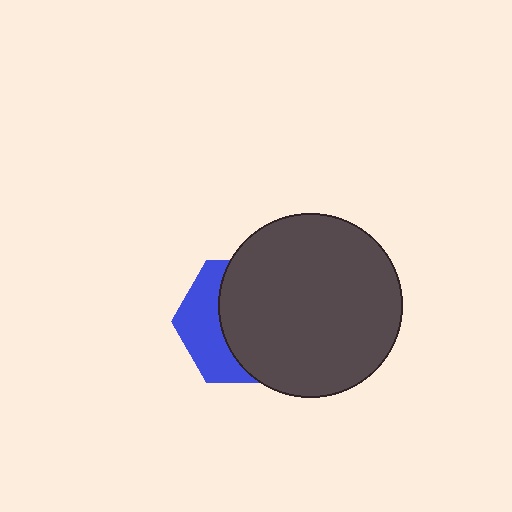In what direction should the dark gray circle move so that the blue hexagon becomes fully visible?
The dark gray circle should move right. That is the shortest direction to clear the overlap and leave the blue hexagon fully visible.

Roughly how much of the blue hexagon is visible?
A small part of it is visible (roughly 37%).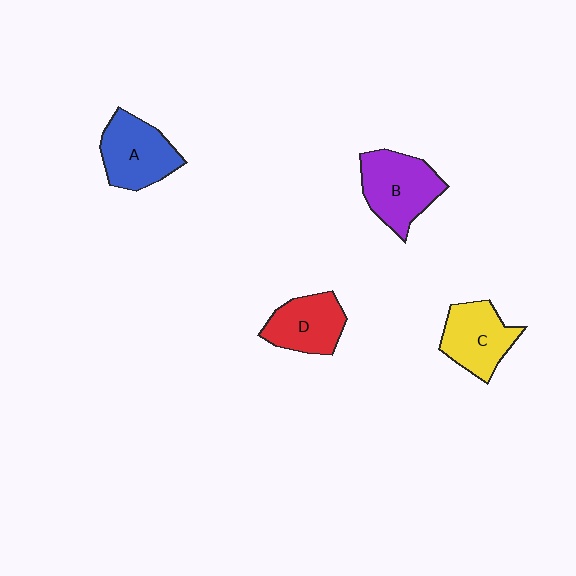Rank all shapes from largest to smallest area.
From largest to smallest: B (purple), A (blue), C (yellow), D (red).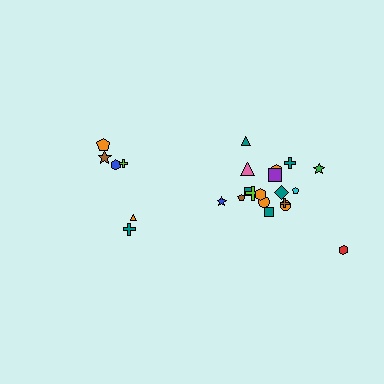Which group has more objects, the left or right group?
The right group.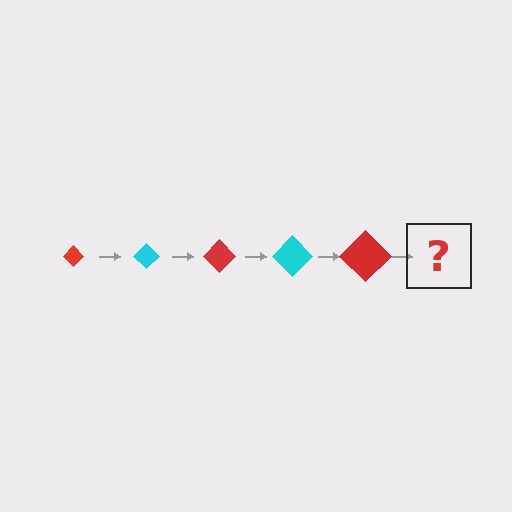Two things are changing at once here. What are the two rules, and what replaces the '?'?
The two rules are that the diamond grows larger each step and the color cycles through red and cyan. The '?' should be a cyan diamond, larger than the previous one.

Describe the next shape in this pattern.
It should be a cyan diamond, larger than the previous one.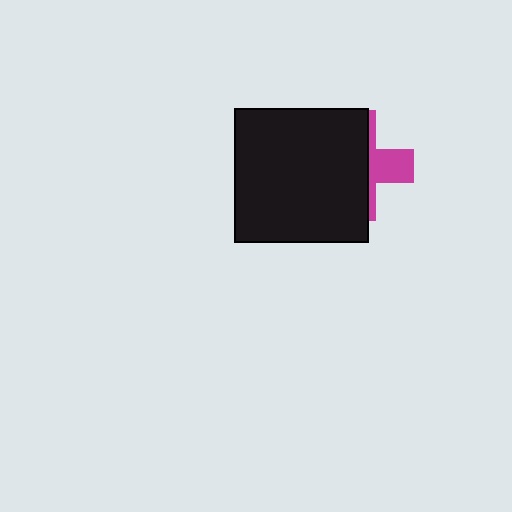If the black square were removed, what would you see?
You would see the complete magenta cross.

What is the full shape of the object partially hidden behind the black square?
The partially hidden object is a magenta cross.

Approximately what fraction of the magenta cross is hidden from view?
Roughly 69% of the magenta cross is hidden behind the black square.